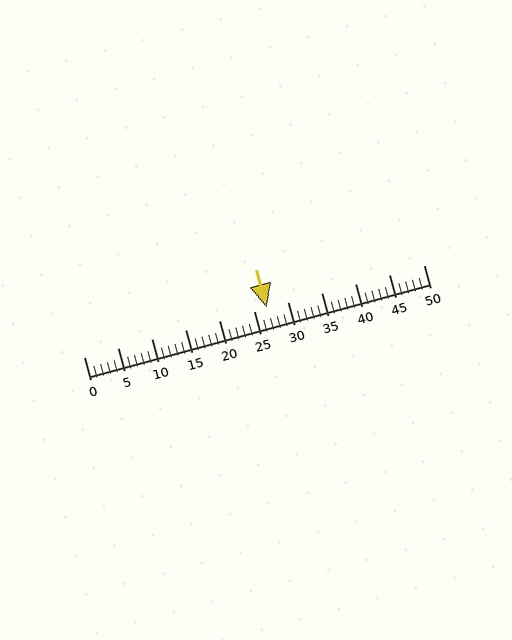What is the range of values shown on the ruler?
The ruler shows values from 0 to 50.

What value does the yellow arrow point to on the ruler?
The yellow arrow points to approximately 27.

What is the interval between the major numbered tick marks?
The major tick marks are spaced 5 units apart.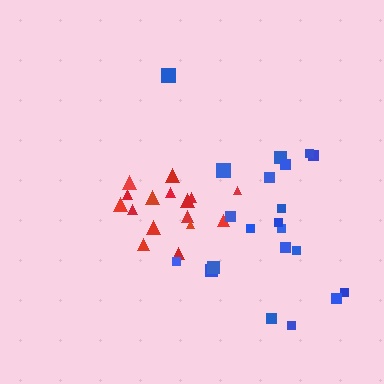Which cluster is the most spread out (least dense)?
Blue.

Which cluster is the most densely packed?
Red.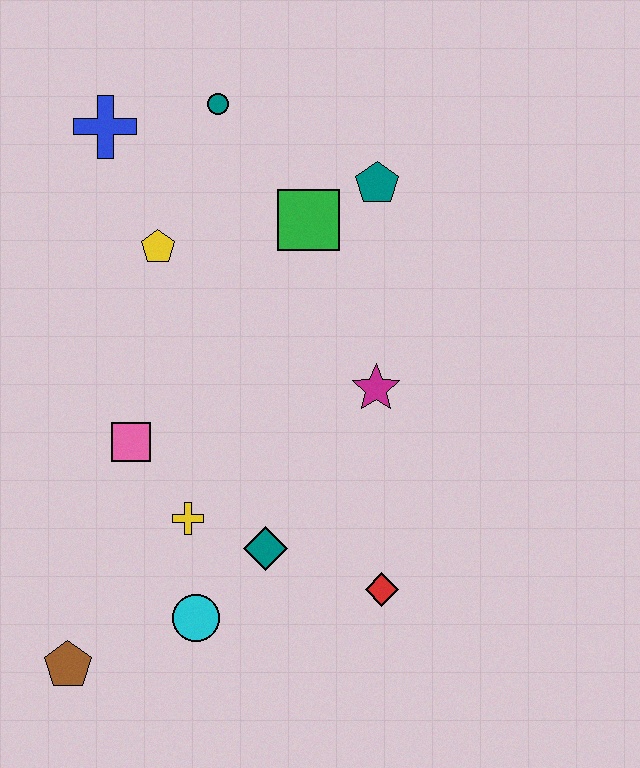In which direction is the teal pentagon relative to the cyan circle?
The teal pentagon is above the cyan circle.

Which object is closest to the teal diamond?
The yellow cross is closest to the teal diamond.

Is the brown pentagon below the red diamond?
Yes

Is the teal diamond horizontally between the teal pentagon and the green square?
No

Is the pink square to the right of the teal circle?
No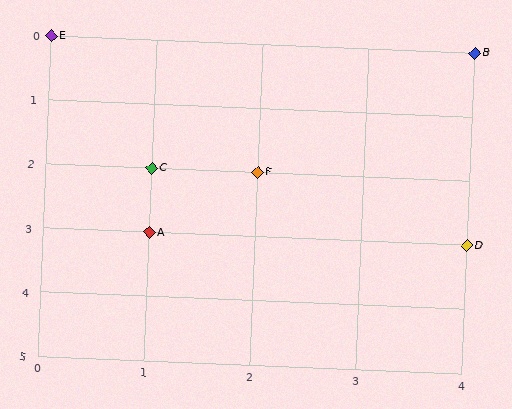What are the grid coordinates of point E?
Point E is at grid coordinates (0, 0).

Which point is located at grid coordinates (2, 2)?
Point F is at (2, 2).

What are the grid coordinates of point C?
Point C is at grid coordinates (1, 2).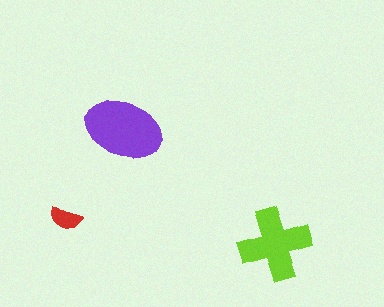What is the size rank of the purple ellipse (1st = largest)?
1st.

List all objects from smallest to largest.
The red semicircle, the lime cross, the purple ellipse.